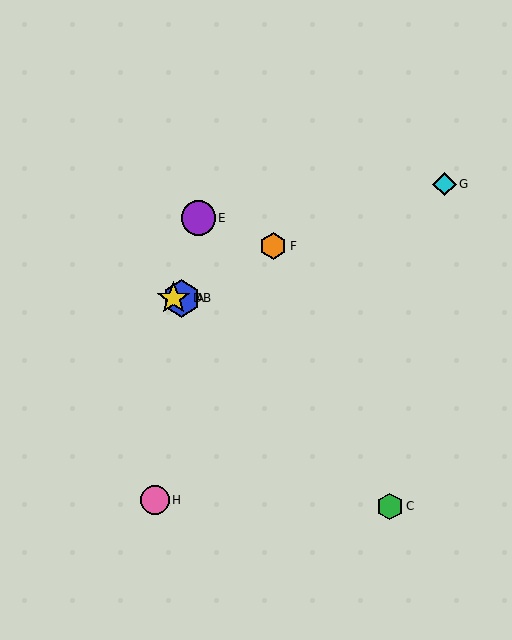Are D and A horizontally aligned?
Yes, both are at y≈298.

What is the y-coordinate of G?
Object G is at y≈184.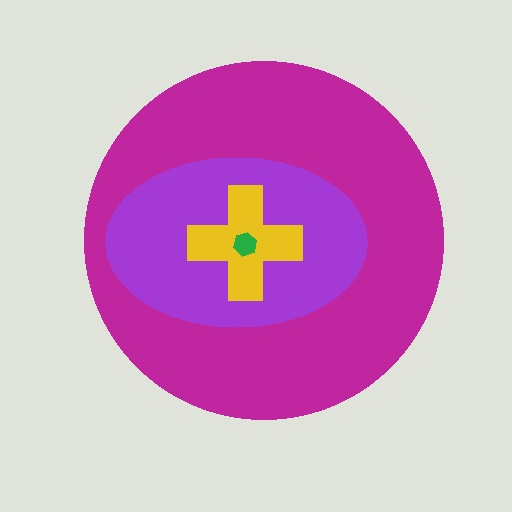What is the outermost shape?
The magenta circle.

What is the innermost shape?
The green hexagon.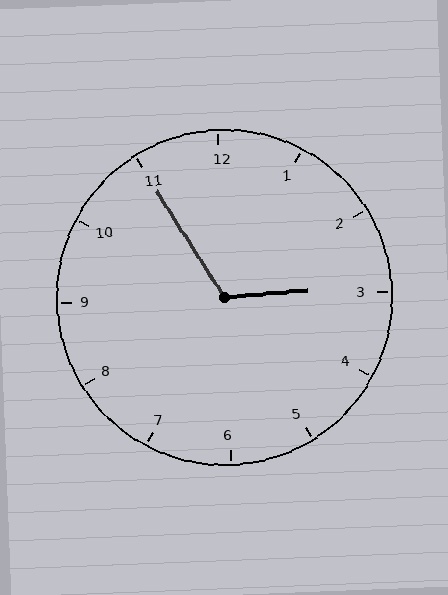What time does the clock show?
2:55.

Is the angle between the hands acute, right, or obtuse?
It is obtuse.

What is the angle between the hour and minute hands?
Approximately 118 degrees.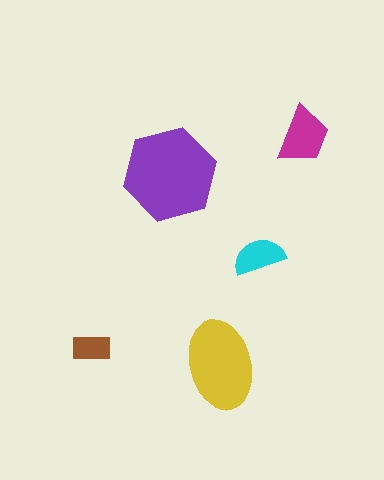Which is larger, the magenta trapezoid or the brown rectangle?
The magenta trapezoid.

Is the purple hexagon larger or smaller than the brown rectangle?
Larger.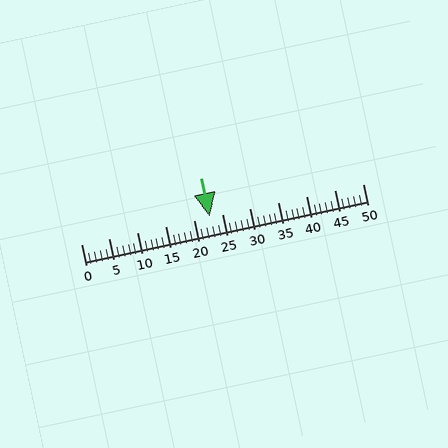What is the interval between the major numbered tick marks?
The major tick marks are spaced 5 units apart.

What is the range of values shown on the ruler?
The ruler shows values from 0 to 50.